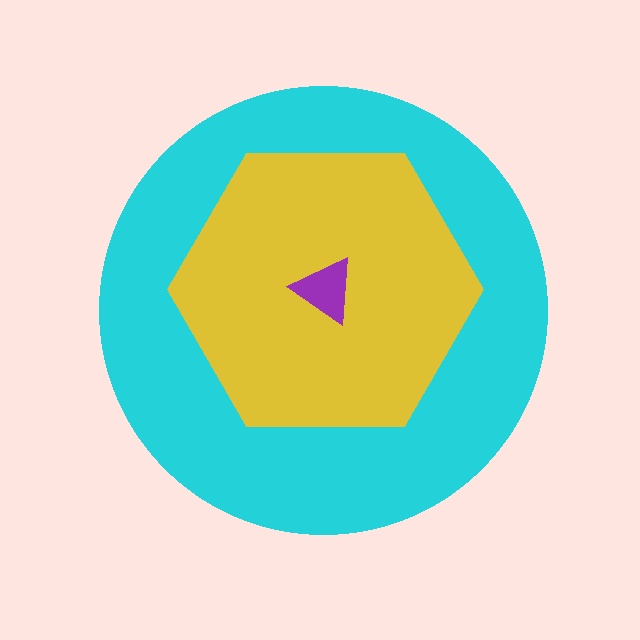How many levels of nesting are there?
3.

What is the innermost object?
The purple triangle.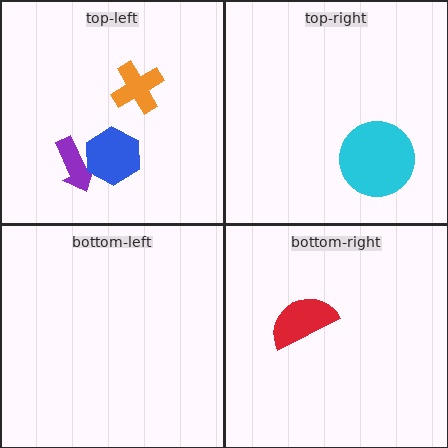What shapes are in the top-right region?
The cyan circle.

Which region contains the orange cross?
The top-left region.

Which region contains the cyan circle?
The top-right region.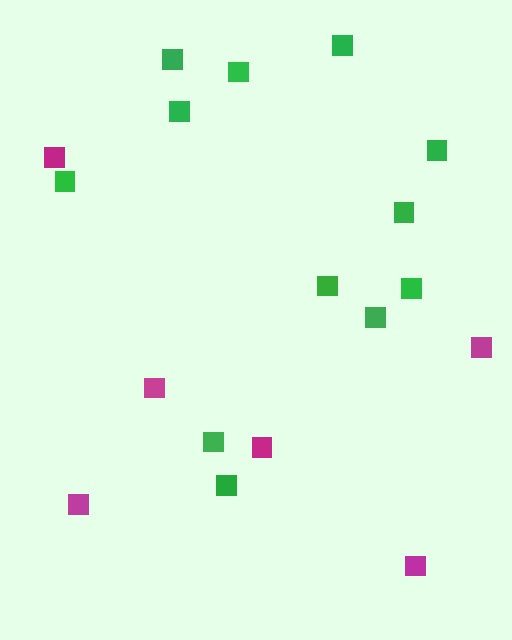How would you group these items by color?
There are 2 groups: one group of green squares (12) and one group of magenta squares (6).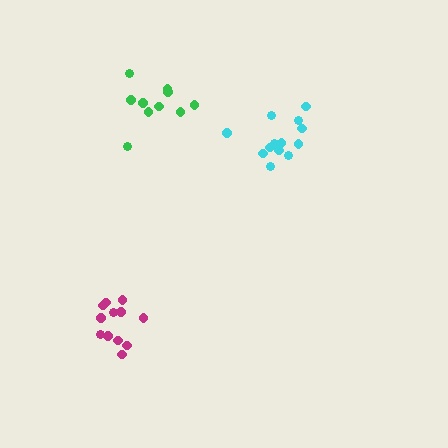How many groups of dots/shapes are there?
There are 3 groups.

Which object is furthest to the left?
The magenta cluster is leftmost.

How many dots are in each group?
Group 1: 12 dots, Group 2: 13 dots, Group 3: 10 dots (35 total).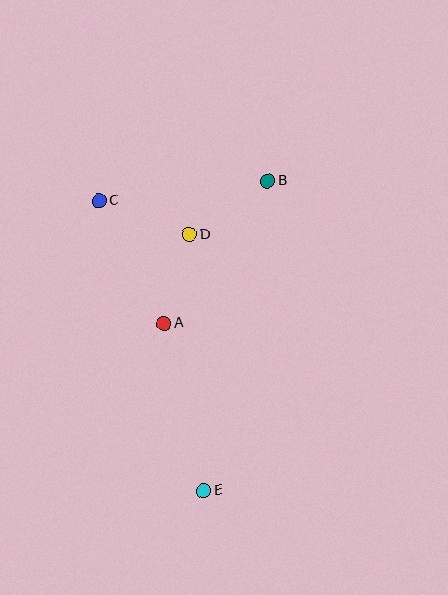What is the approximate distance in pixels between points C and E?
The distance between C and E is approximately 308 pixels.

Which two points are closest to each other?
Points A and D are closest to each other.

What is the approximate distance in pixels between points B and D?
The distance between B and D is approximately 95 pixels.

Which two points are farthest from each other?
Points B and E are farthest from each other.